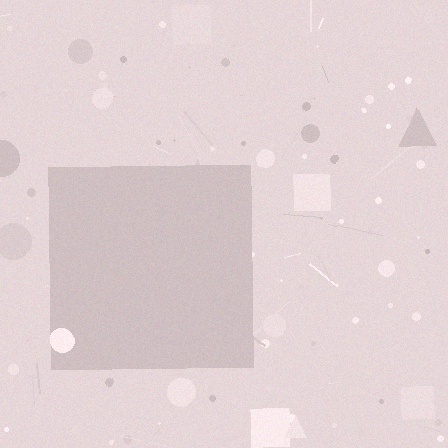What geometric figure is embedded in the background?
A square is embedded in the background.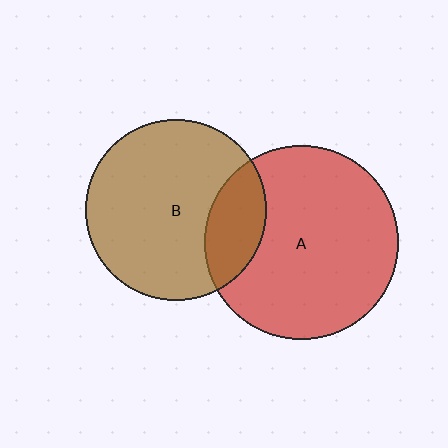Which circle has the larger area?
Circle A (red).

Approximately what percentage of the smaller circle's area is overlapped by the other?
Approximately 20%.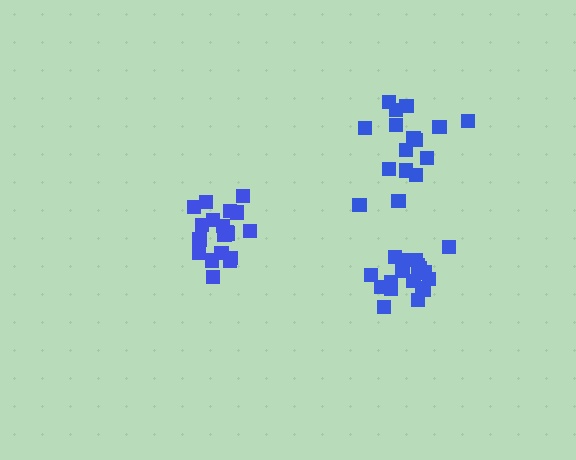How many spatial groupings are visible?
There are 3 spatial groupings.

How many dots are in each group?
Group 1: 16 dots, Group 2: 20 dots, Group 3: 20 dots (56 total).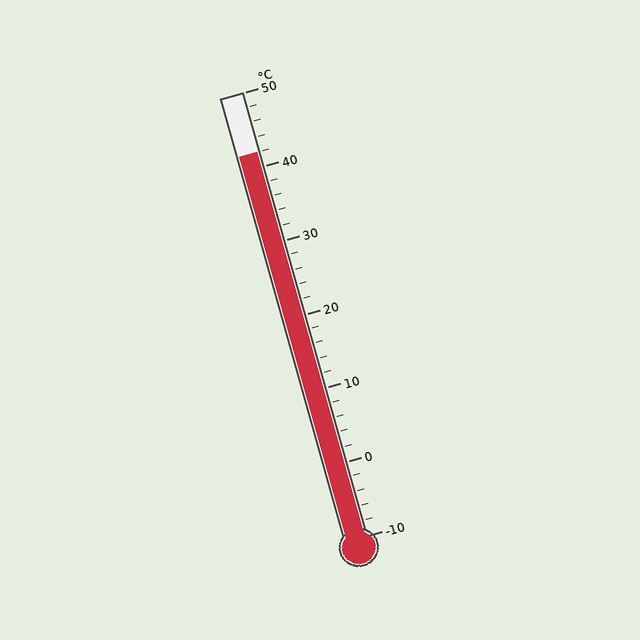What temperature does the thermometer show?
The thermometer shows approximately 42°C.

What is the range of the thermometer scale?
The thermometer scale ranges from -10°C to 50°C.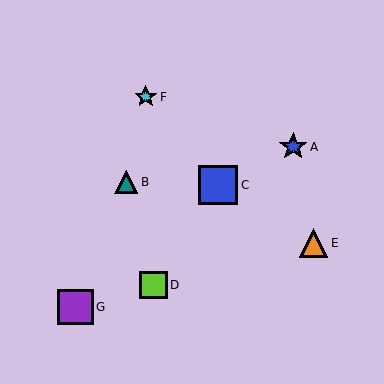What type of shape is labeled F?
Shape F is a cyan star.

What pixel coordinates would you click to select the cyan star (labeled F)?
Click at (146, 97) to select the cyan star F.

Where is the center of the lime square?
The center of the lime square is at (154, 285).